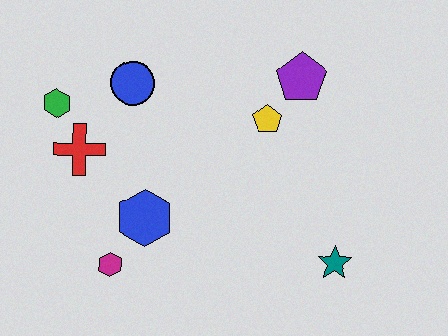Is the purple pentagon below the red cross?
No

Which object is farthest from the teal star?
The green hexagon is farthest from the teal star.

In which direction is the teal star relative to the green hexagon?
The teal star is to the right of the green hexagon.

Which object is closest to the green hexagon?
The red cross is closest to the green hexagon.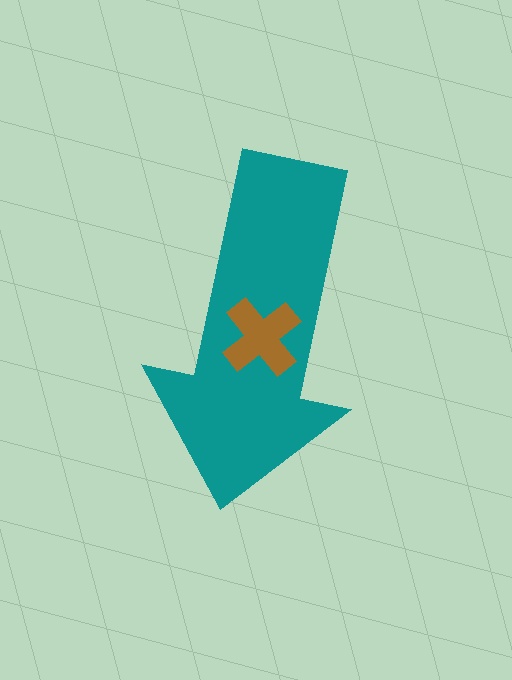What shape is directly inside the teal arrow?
The brown cross.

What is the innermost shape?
The brown cross.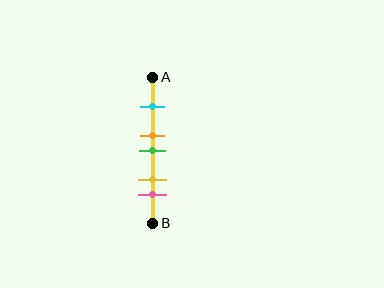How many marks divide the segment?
There are 5 marks dividing the segment.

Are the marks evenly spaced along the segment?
No, the marks are not evenly spaced.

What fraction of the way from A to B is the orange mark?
The orange mark is approximately 40% (0.4) of the way from A to B.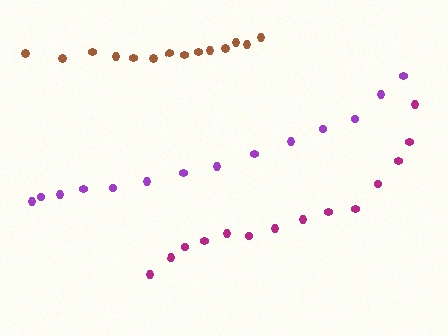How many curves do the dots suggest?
There are 3 distinct paths.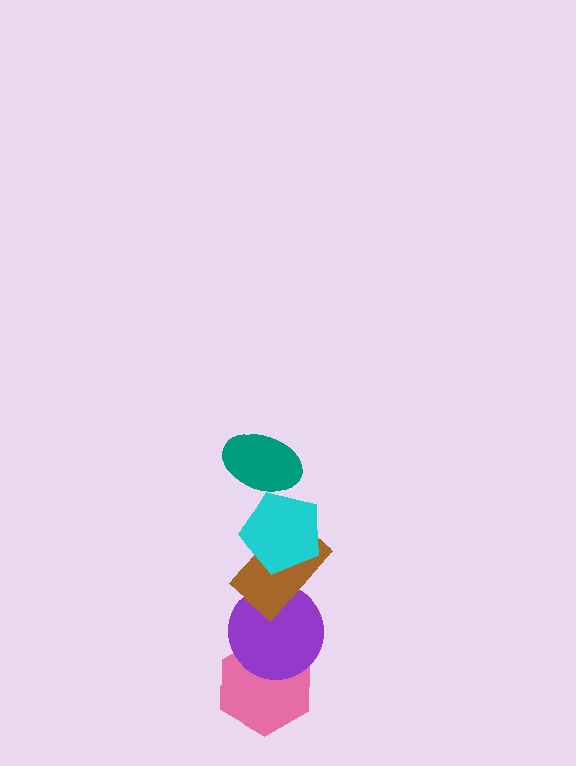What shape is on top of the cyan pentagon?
The teal ellipse is on top of the cyan pentagon.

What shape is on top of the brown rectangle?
The cyan pentagon is on top of the brown rectangle.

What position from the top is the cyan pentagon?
The cyan pentagon is 2nd from the top.